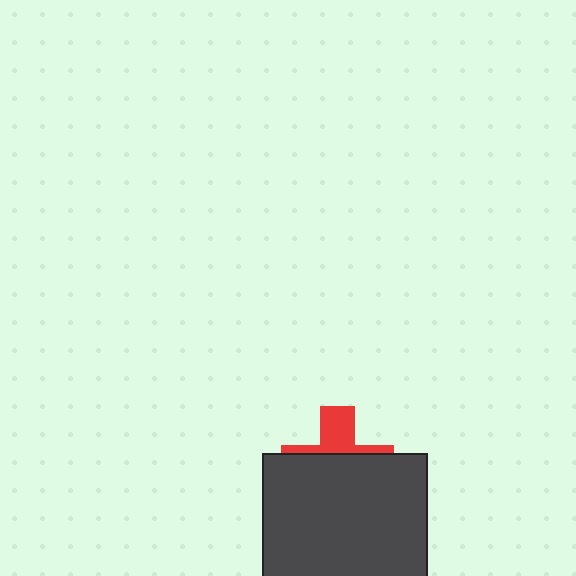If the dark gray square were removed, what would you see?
You would see the complete red cross.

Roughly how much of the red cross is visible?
A small part of it is visible (roughly 35%).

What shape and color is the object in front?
The object in front is a dark gray square.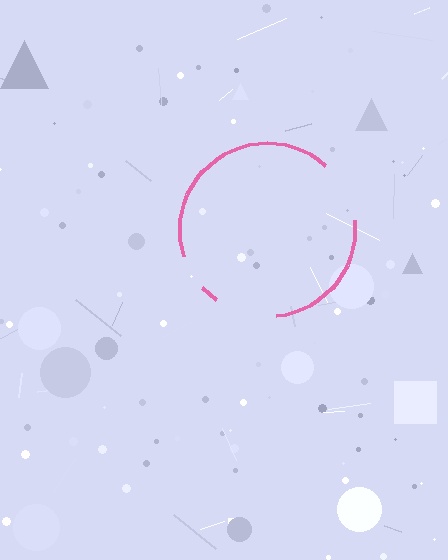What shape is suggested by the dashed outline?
The dashed outline suggests a circle.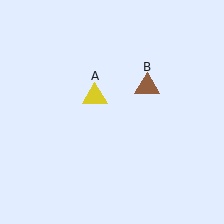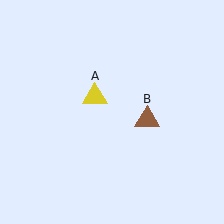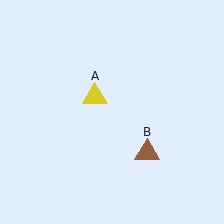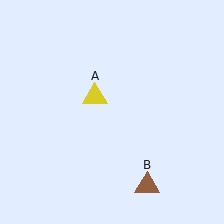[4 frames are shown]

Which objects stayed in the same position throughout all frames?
Yellow triangle (object A) remained stationary.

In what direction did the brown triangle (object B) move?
The brown triangle (object B) moved down.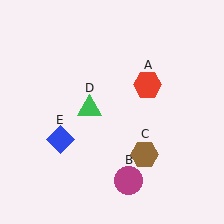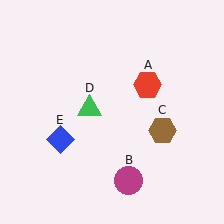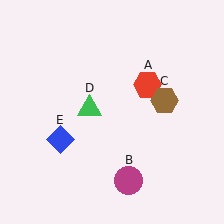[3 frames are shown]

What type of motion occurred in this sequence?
The brown hexagon (object C) rotated counterclockwise around the center of the scene.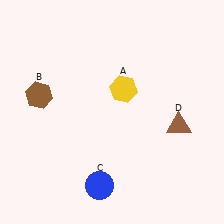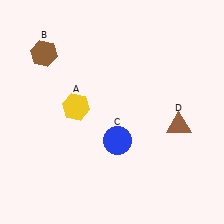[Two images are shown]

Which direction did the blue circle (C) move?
The blue circle (C) moved up.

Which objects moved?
The objects that moved are: the yellow hexagon (A), the brown hexagon (B), the blue circle (C).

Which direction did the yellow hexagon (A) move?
The yellow hexagon (A) moved left.